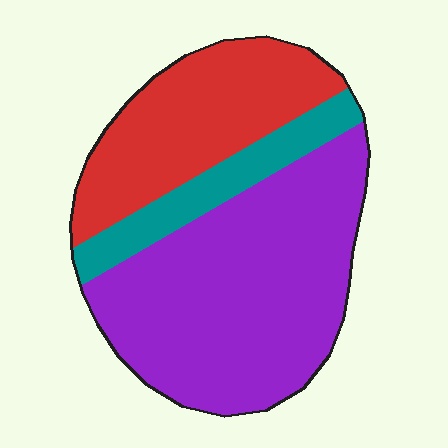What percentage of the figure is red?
Red covers around 30% of the figure.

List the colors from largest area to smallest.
From largest to smallest: purple, red, teal.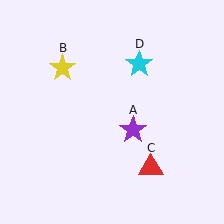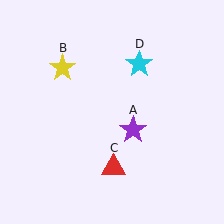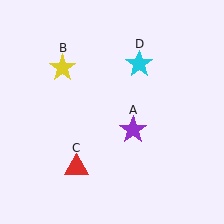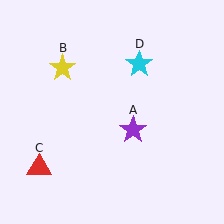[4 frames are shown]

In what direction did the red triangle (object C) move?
The red triangle (object C) moved left.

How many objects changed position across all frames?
1 object changed position: red triangle (object C).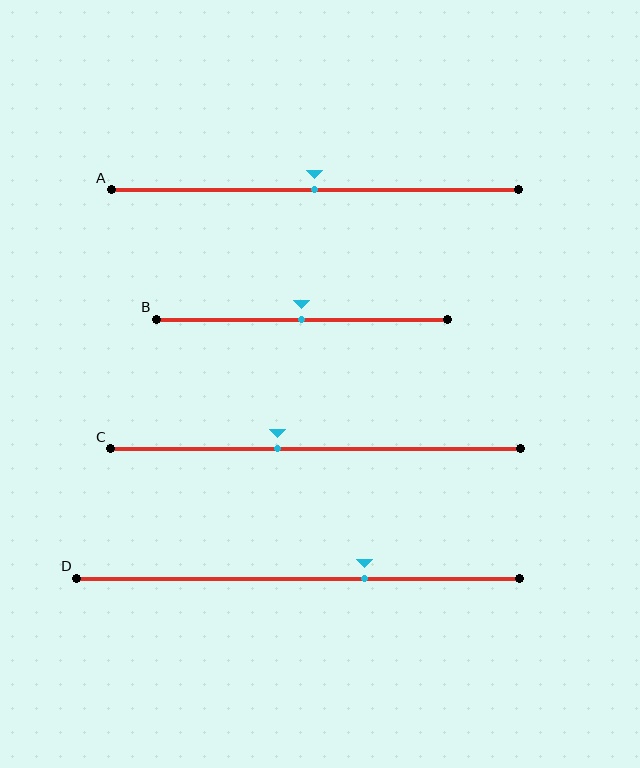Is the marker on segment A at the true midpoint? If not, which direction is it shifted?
Yes, the marker on segment A is at the true midpoint.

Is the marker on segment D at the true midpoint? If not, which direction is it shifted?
No, the marker on segment D is shifted to the right by about 15% of the segment length.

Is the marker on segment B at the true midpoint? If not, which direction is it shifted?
Yes, the marker on segment B is at the true midpoint.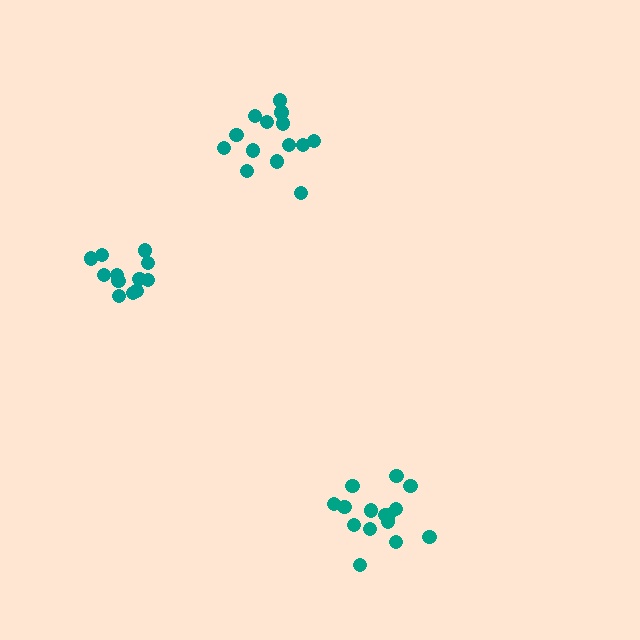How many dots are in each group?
Group 1: 15 dots, Group 2: 15 dots, Group 3: 12 dots (42 total).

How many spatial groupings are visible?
There are 3 spatial groupings.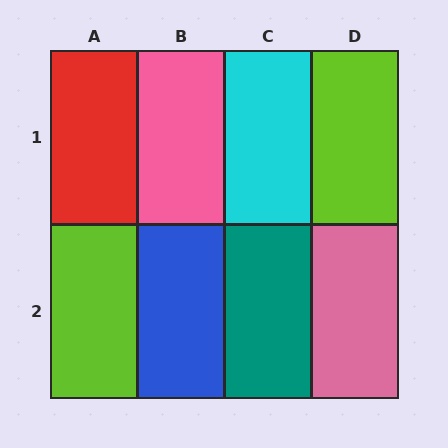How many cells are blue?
1 cell is blue.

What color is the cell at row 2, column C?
Teal.